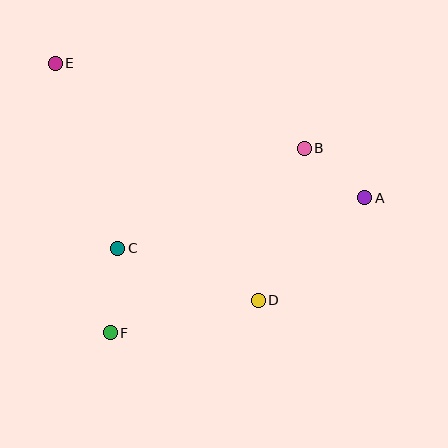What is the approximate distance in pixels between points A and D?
The distance between A and D is approximately 148 pixels.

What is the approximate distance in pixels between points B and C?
The distance between B and C is approximately 212 pixels.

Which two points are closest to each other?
Points A and B are closest to each other.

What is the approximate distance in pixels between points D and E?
The distance between D and E is approximately 312 pixels.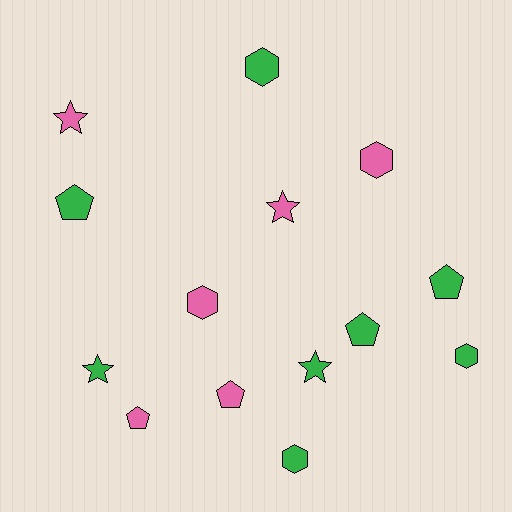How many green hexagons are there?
There are 3 green hexagons.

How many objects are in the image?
There are 14 objects.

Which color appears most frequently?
Green, with 8 objects.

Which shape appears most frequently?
Hexagon, with 5 objects.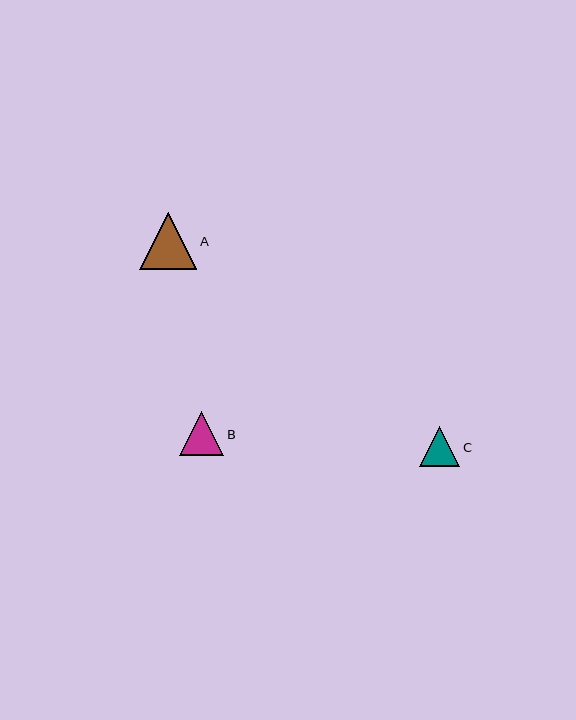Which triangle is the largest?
Triangle A is the largest with a size of approximately 57 pixels.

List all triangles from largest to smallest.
From largest to smallest: A, B, C.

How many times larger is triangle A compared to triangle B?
Triangle A is approximately 1.3 times the size of triangle B.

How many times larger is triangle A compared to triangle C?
Triangle A is approximately 1.4 times the size of triangle C.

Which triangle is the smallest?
Triangle C is the smallest with a size of approximately 40 pixels.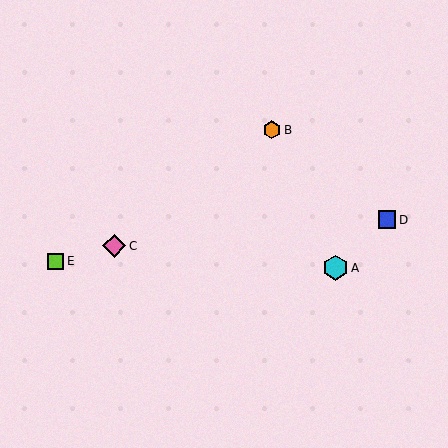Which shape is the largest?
The cyan hexagon (labeled A) is the largest.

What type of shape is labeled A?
Shape A is a cyan hexagon.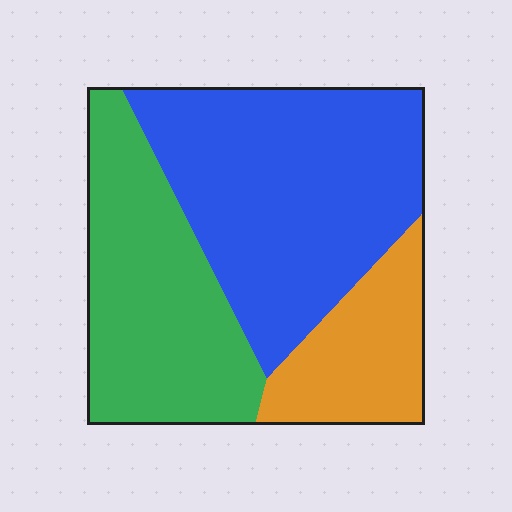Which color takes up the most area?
Blue, at roughly 45%.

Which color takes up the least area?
Orange, at roughly 20%.